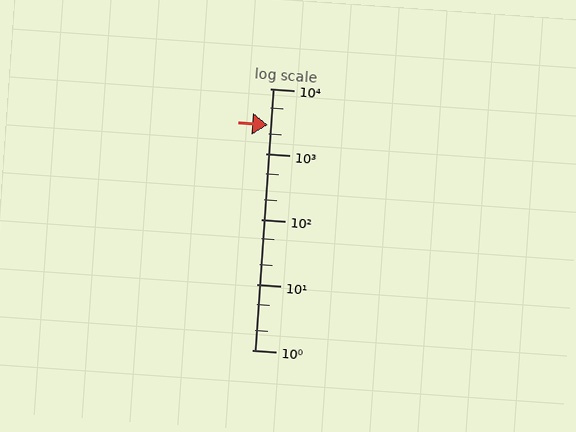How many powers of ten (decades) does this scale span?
The scale spans 4 decades, from 1 to 10000.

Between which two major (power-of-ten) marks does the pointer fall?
The pointer is between 1000 and 10000.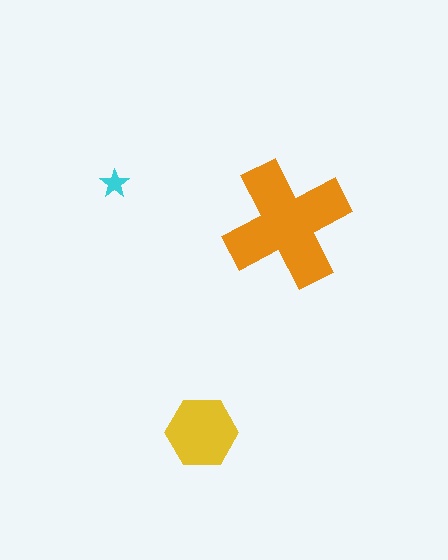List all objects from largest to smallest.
The orange cross, the yellow hexagon, the cyan star.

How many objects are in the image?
There are 3 objects in the image.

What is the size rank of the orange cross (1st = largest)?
1st.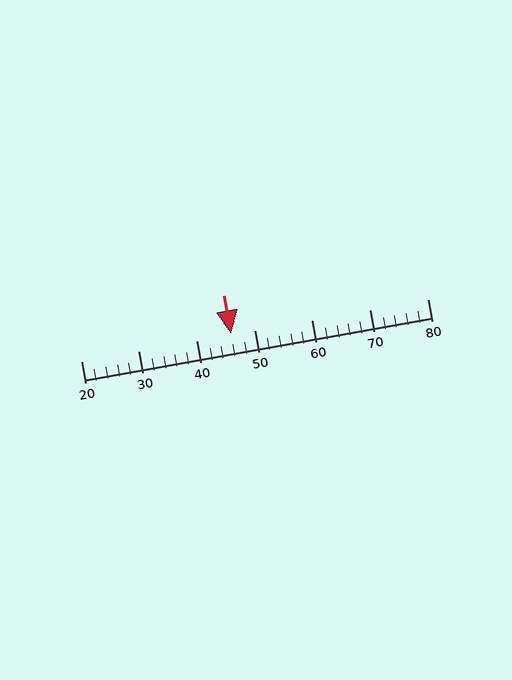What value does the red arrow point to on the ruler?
The red arrow points to approximately 46.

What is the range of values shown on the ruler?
The ruler shows values from 20 to 80.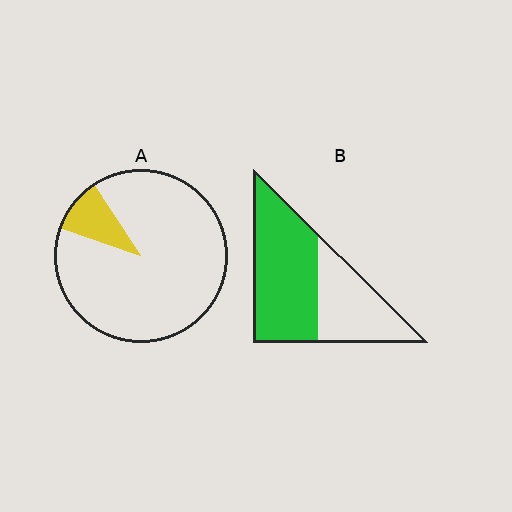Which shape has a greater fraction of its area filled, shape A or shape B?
Shape B.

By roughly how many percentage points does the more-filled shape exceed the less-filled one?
By roughly 50 percentage points (B over A).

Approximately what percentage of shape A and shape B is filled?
A is approximately 10% and B is approximately 60%.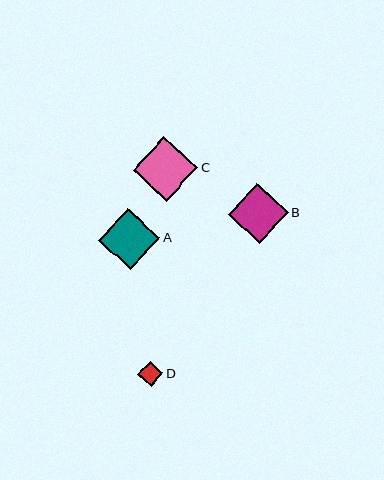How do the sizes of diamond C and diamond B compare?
Diamond C and diamond B are approximately the same size.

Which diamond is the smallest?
Diamond D is the smallest with a size of approximately 25 pixels.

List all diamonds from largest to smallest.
From largest to smallest: C, A, B, D.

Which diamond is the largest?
Diamond C is the largest with a size of approximately 65 pixels.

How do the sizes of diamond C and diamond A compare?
Diamond C and diamond A are approximately the same size.